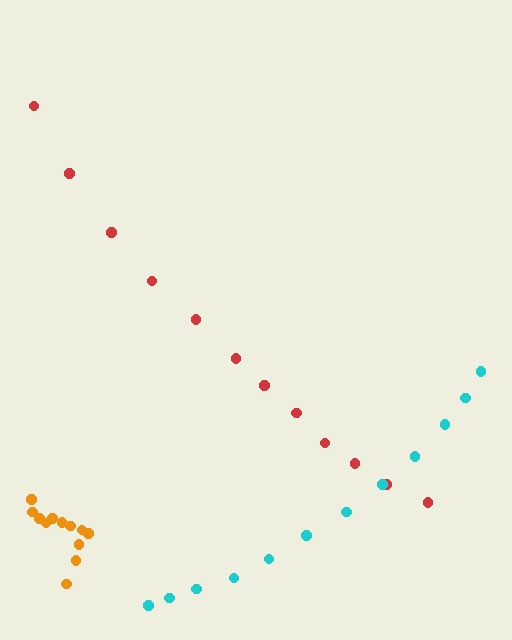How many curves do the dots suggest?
There are 3 distinct paths.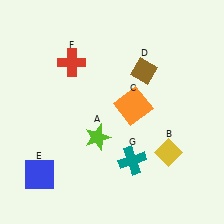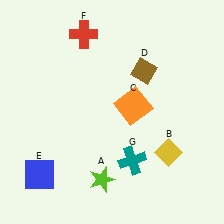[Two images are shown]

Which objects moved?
The objects that moved are: the lime star (A), the red cross (F).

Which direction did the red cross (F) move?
The red cross (F) moved up.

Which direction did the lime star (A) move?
The lime star (A) moved down.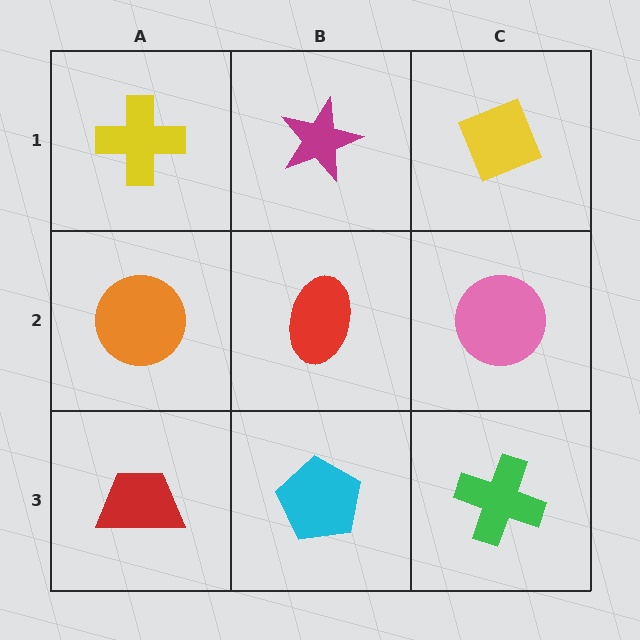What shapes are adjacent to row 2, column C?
A yellow diamond (row 1, column C), a green cross (row 3, column C), a red ellipse (row 2, column B).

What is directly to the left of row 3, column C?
A cyan pentagon.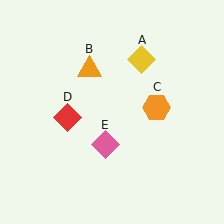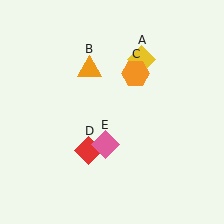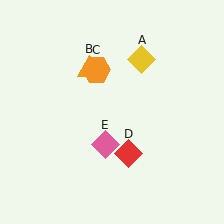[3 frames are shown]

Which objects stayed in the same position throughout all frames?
Yellow diamond (object A) and orange triangle (object B) and pink diamond (object E) remained stationary.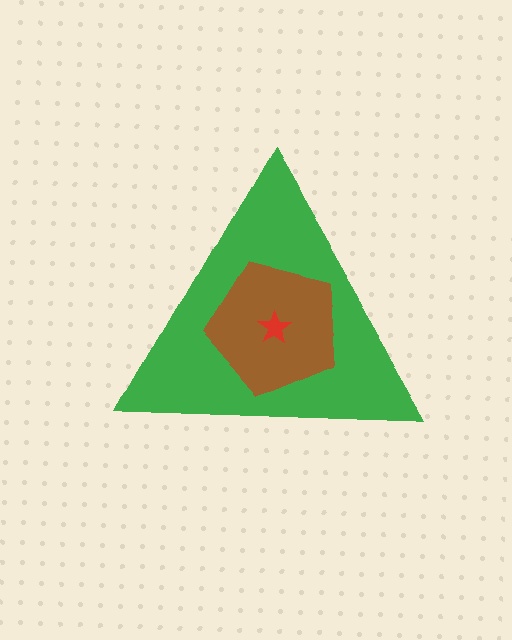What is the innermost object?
The red star.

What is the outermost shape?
The green triangle.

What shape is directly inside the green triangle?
The brown pentagon.